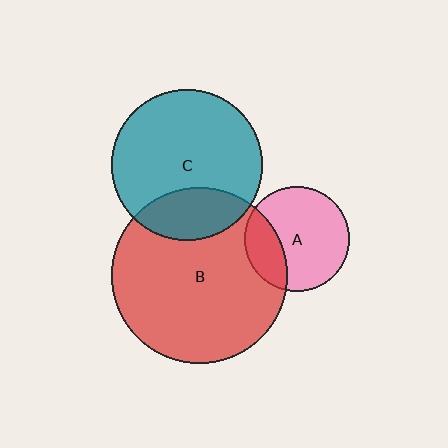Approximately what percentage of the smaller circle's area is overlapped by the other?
Approximately 25%.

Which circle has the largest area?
Circle B (red).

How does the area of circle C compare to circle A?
Approximately 2.1 times.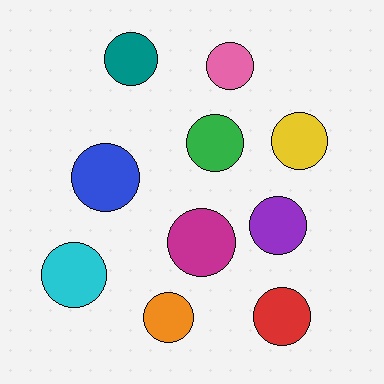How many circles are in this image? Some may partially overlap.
There are 10 circles.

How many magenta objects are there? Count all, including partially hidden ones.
There is 1 magenta object.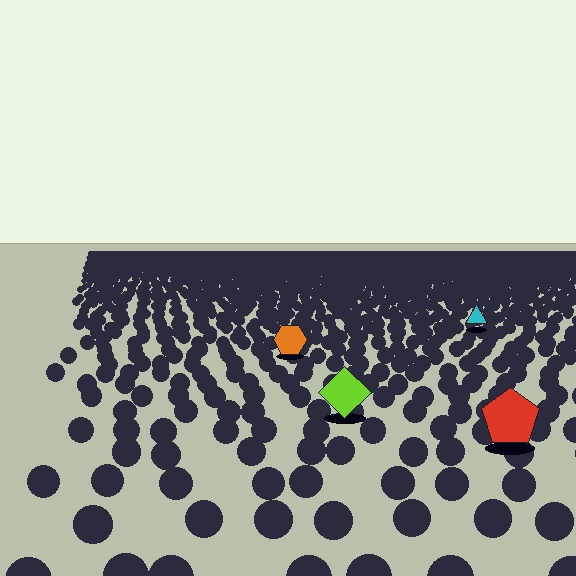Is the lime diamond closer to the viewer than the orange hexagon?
Yes. The lime diamond is closer — you can tell from the texture gradient: the ground texture is coarser near it.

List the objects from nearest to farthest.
From nearest to farthest: the red pentagon, the lime diamond, the orange hexagon, the cyan triangle.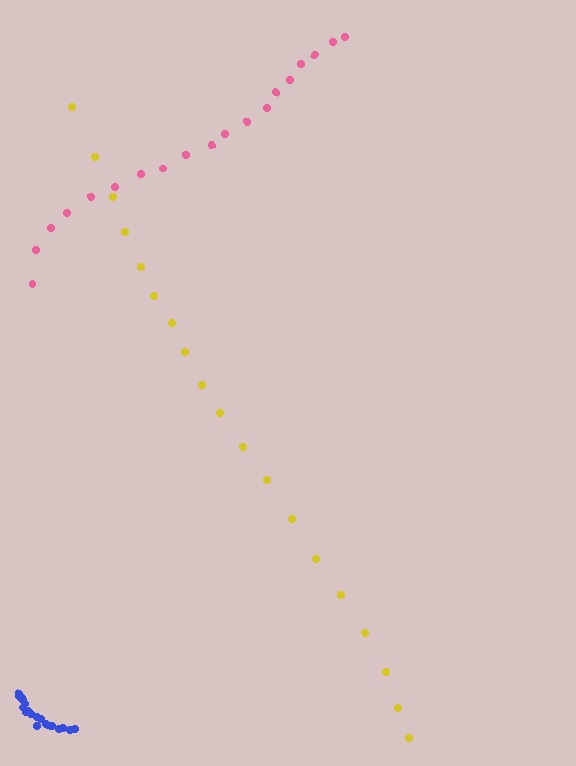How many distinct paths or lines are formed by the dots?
There are 3 distinct paths.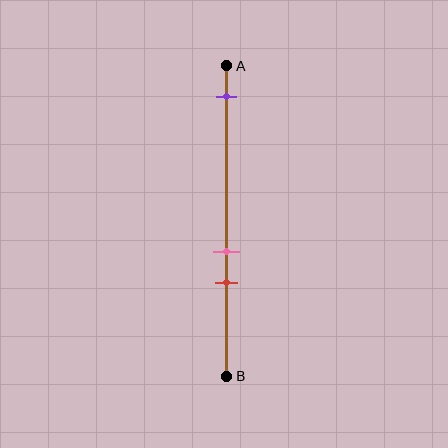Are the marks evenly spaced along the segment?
No, the marks are not evenly spaced.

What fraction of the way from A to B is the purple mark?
The purple mark is approximately 10% (0.1) of the way from A to B.